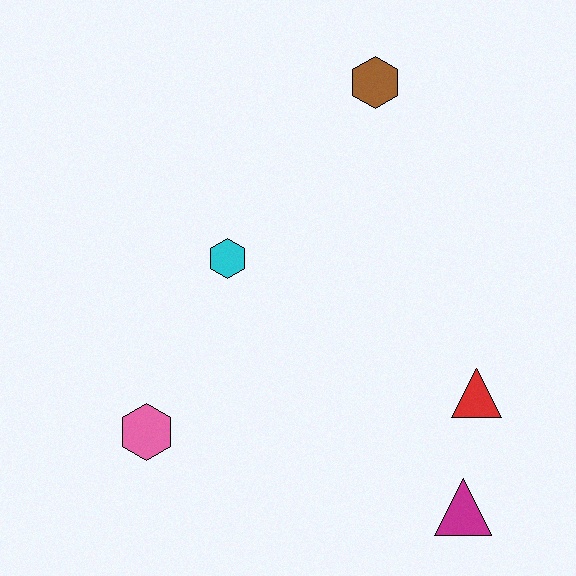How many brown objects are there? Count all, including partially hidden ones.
There is 1 brown object.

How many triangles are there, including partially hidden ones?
There are 2 triangles.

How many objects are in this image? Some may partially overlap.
There are 5 objects.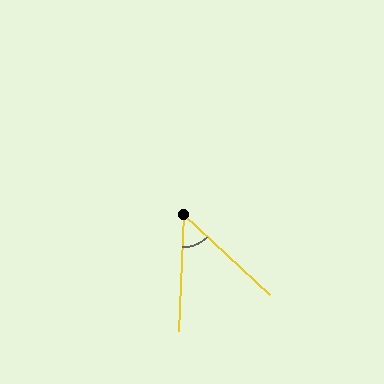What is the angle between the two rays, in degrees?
Approximately 50 degrees.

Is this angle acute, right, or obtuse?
It is acute.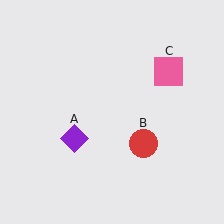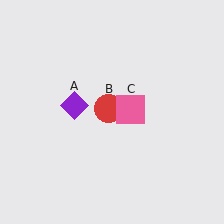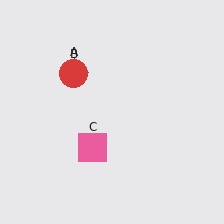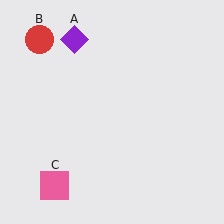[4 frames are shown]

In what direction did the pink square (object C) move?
The pink square (object C) moved down and to the left.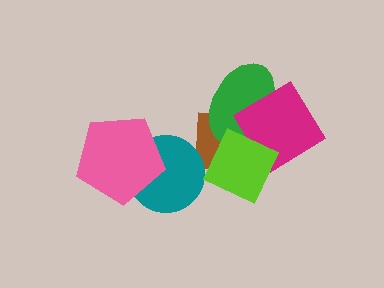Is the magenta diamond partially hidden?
Yes, it is partially covered by another shape.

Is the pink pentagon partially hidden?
No, no other shape covers it.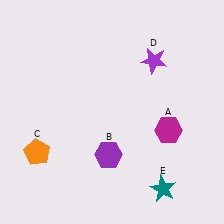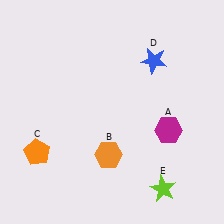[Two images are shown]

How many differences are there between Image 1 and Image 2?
There are 3 differences between the two images.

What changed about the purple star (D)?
In Image 1, D is purple. In Image 2, it changed to blue.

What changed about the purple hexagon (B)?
In Image 1, B is purple. In Image 2, it changed to orange.